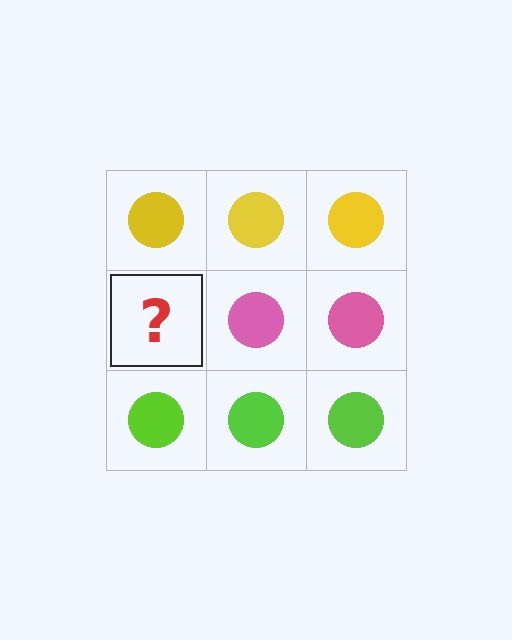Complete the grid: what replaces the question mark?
The question mark should be replaced with a pink circle.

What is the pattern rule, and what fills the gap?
The rule is that each row has a consistent color. The gap should be filled with a pink circle.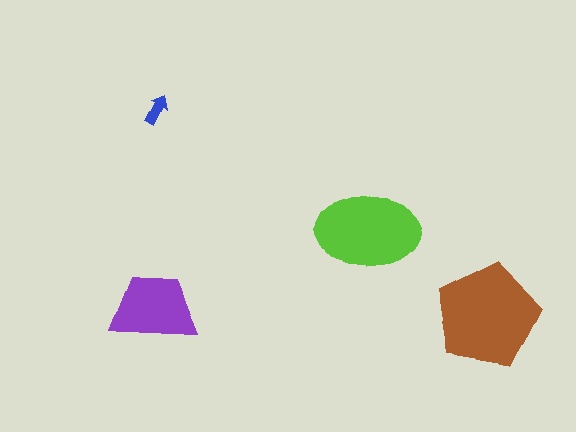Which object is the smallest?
The blue arrow.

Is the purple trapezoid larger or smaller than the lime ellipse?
Smaller.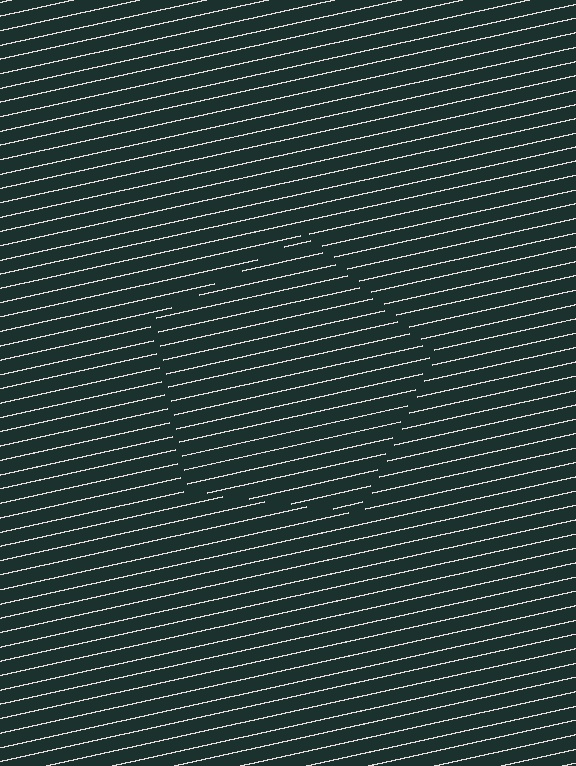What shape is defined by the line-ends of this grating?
An illusory pentagon. The interior of the shape contains the same grating, shifted by half a period — the contour is defined by the phase discontinuity where line-ends from the inner and outer gratings abut.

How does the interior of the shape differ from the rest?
The interior of the shape contains the same grating, shifted by half a period — the contour is defined by the phase discontinuity where line-ends from the inner and outer gratings abut.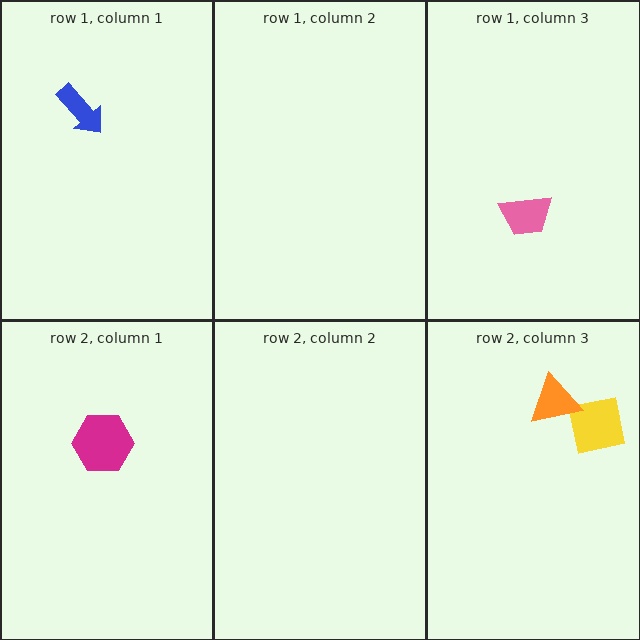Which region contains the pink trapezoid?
The row 1, column 3 region.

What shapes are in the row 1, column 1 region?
The blue arrow.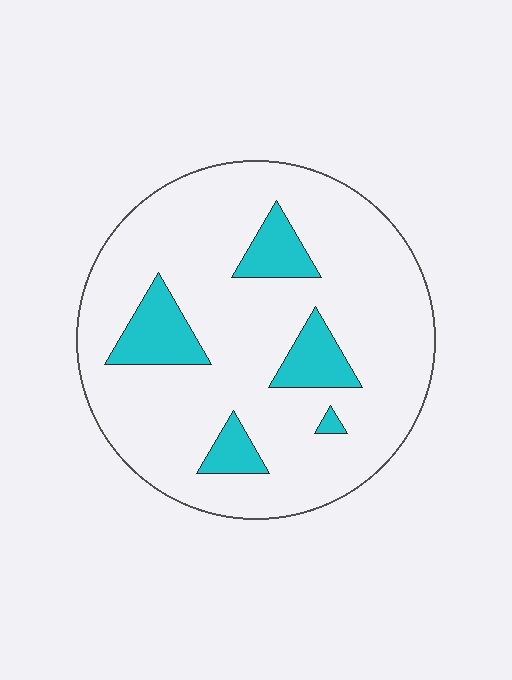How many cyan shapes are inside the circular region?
5.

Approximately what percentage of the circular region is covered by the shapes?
Approximately 15%.